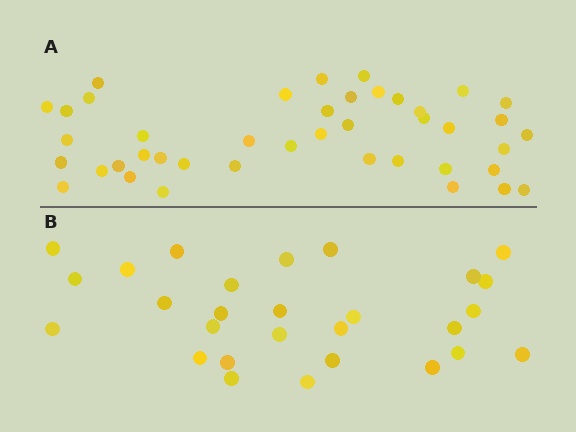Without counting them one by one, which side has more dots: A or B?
Region A (the top region) has more dots.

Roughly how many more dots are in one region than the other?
Region A has approximately 15 more dots than region B.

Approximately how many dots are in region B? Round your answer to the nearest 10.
About 30 dots. (The exact count is 28, which rounds to 30.)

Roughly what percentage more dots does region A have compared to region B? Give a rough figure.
About 50% more.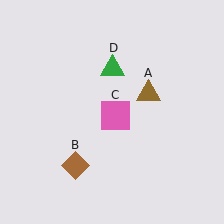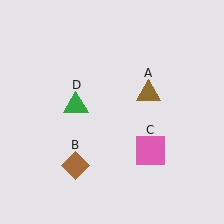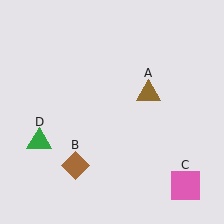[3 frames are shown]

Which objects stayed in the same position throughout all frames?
Brown triangle (object A) and brown diamond (object B) remained stationary.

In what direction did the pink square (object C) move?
The pink square (object C) moved down and to the right.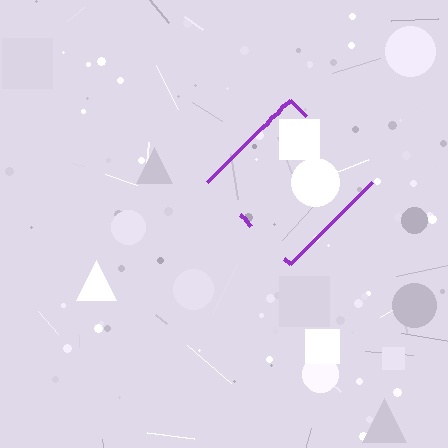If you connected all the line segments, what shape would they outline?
They would outline a diamond.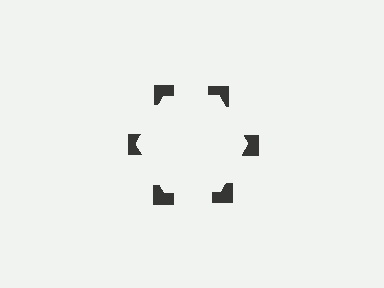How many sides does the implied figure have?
6 sides.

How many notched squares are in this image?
There are 6 — one at each vertex of the illusory hexagon.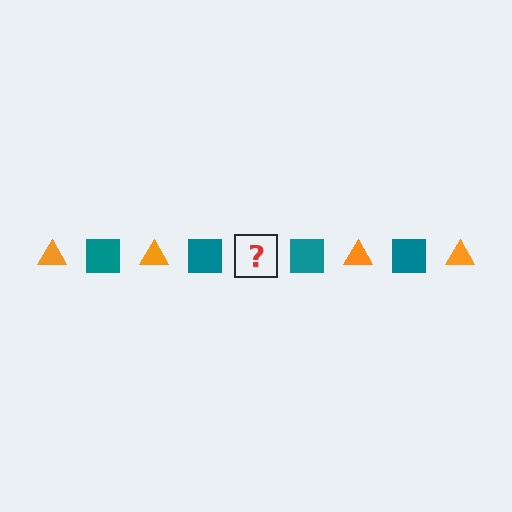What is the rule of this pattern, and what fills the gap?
The rule is that the pattern alternates between orange triangle and teal square. The gap should be filled with an orange triangle.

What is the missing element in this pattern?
The missing element is an orange triangle.